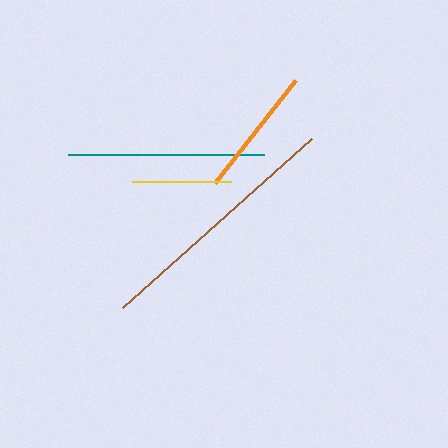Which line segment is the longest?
The brown line is the longest at approximately 253 pixels.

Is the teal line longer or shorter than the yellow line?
The teal line is longer than the yellow line.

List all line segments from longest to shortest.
From longest to shortest: brown, teal, orange, yellow.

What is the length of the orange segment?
The orange segment is approximately 131 pixels long.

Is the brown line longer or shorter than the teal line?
The brown line is longer than the teal line.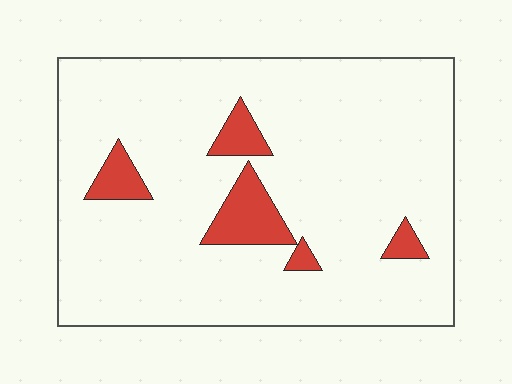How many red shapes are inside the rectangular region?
5.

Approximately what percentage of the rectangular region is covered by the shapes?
Approximately 10%.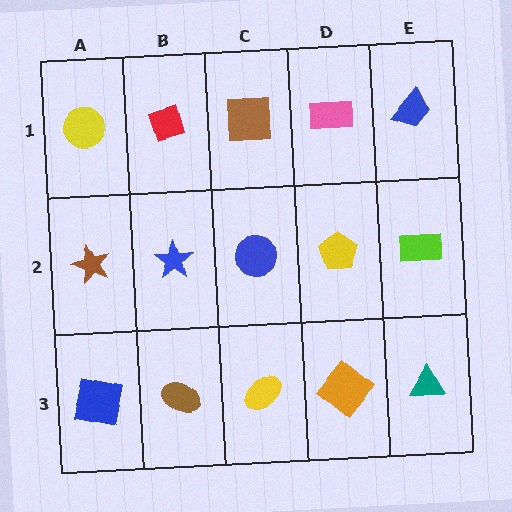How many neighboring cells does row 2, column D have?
4.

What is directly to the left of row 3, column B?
A blue square.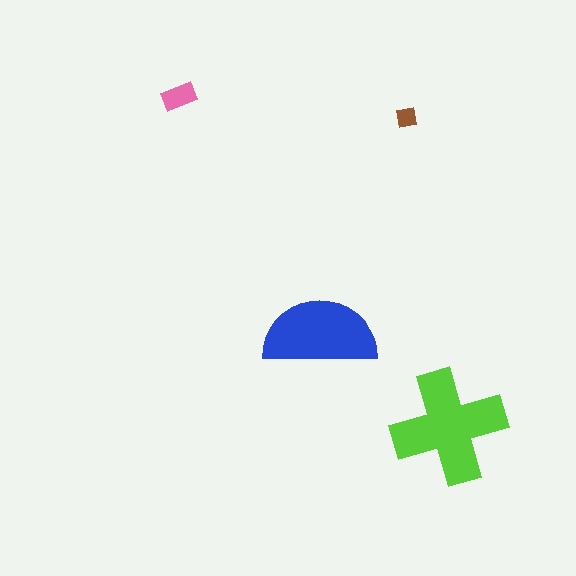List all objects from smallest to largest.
The brown square, the pink rectangle, the blue semicircle, the lime cross.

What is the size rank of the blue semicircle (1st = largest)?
2nd.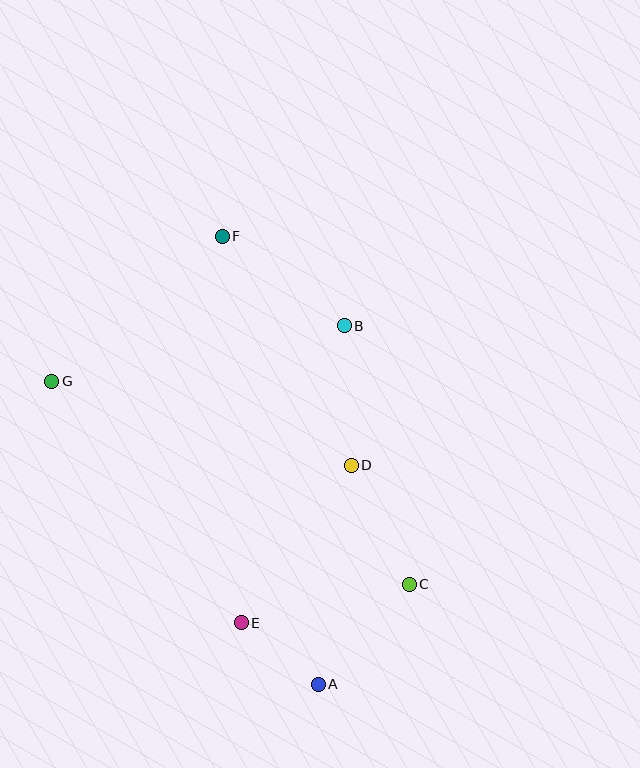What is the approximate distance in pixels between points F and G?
The distance between F and G is approximately 224 pixels.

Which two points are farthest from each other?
Points A and F are farthest from each other.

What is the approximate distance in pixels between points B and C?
The distance between B and C is approximately 267 pixels.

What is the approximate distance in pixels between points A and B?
The distance between A and B is approximately 360 pixels.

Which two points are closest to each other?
Points A and E are closest to each other.